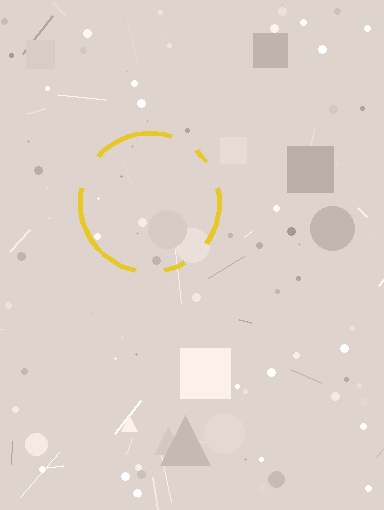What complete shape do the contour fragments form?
The contour fragments form a circle.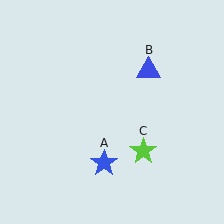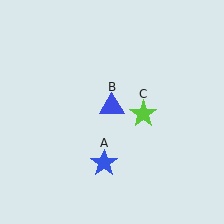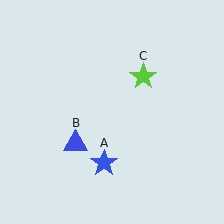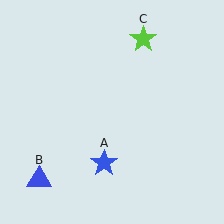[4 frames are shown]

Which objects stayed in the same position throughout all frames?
Blue star (object A) remained stationary.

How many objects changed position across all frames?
2 objects changed position: blue triangle (object B), lime star (object C).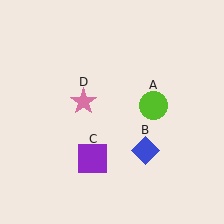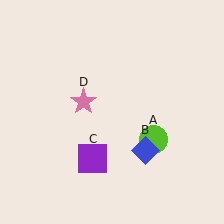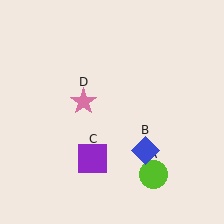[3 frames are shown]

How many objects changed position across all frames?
1 object changed position: lime circle (object A).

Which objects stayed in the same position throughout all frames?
Blue diamond (object B) and purple square (object C) and pink star (object D) remained stationary.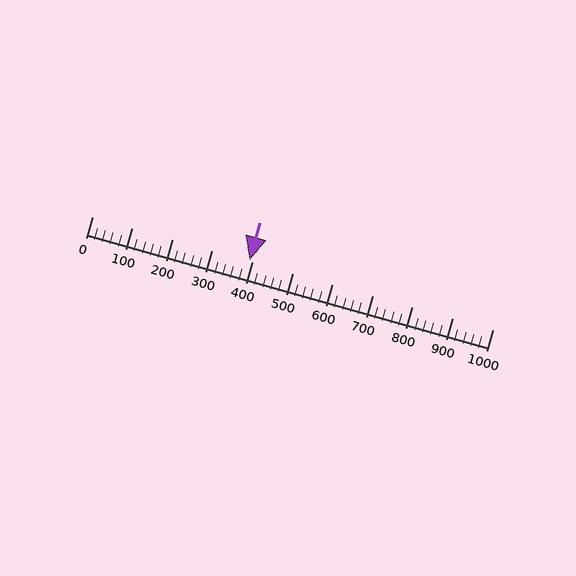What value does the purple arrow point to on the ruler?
The purple arrow points to approximately 393.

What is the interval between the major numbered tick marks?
The major tick marks are spaced 100 units apart.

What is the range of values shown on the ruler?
The ruler shows values from 0 to 1000.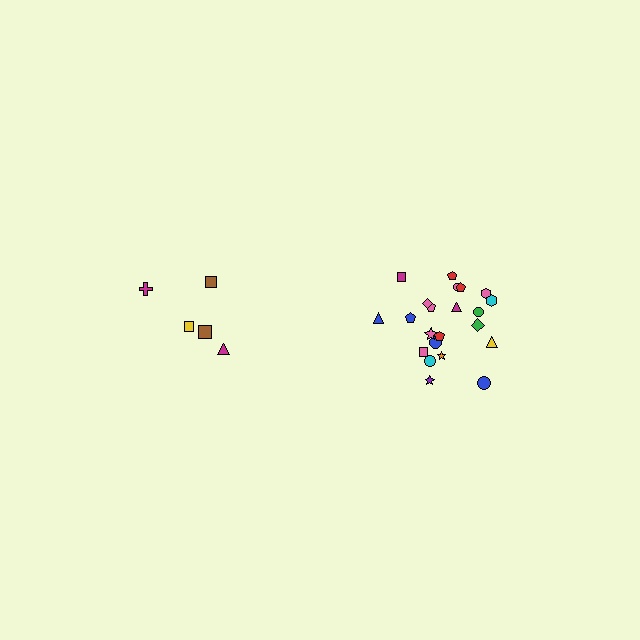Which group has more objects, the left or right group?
The right group.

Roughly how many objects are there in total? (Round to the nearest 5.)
Roughly 25 objects in total.